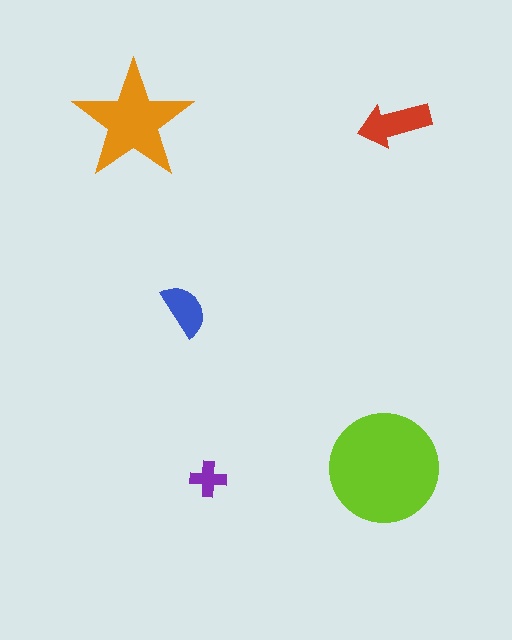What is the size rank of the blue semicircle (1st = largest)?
4th.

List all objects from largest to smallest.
The lime circle, the orange star, the red arrow, the blue semicircle, the purple cross.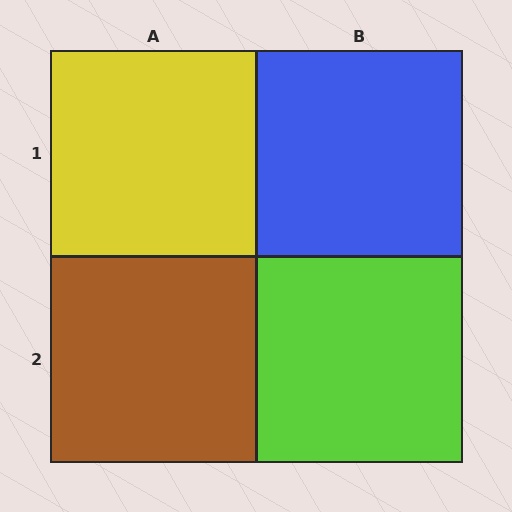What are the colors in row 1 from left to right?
Yellow, blue.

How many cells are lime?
1 cell is lime.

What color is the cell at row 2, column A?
Brown.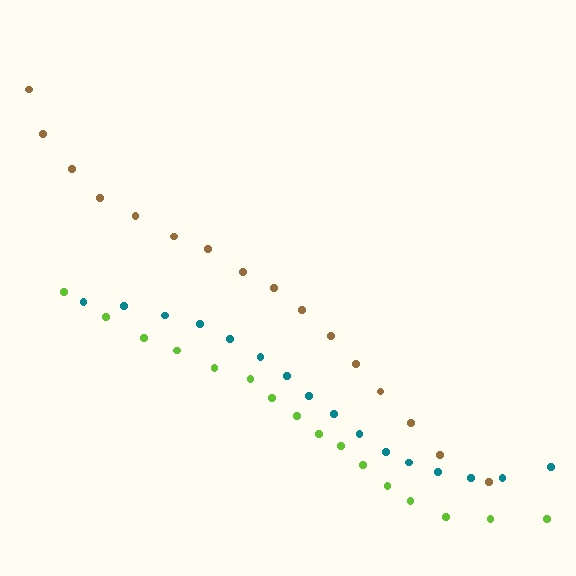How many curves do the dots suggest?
There are 3 distinct paths.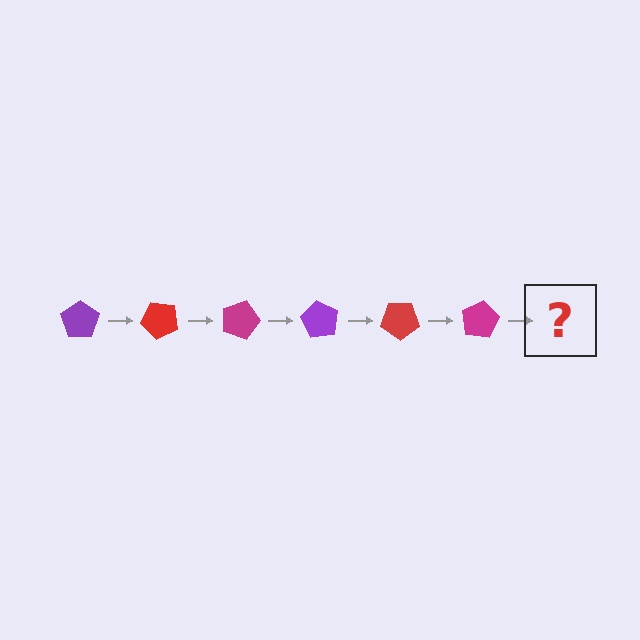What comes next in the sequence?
The next element should be a purple pentagon, rotated 270 degrees from the start.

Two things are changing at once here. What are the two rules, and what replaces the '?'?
The two rules are that it rotates 45 degrees each step and the color cycles through purple, red, and magenta. The '?' should be a purple pentagon, rotated 270 degrees from the start.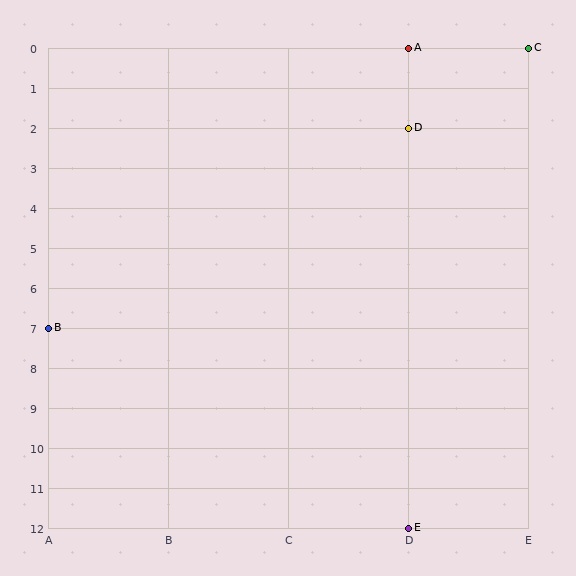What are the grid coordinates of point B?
Point B is at grid coordinates (A, 7).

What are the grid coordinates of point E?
Point E is at grid coordinates (D, 12).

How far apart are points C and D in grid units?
Points C and D are 1 column and 2 rows apart (about 2.2 grid units diagonally).